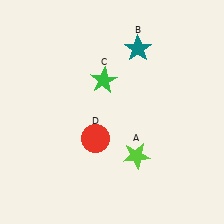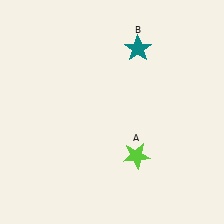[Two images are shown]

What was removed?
The red circle (D), the green star (C) were removed in Image 2.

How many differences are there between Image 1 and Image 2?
There are 2 differences between the two images.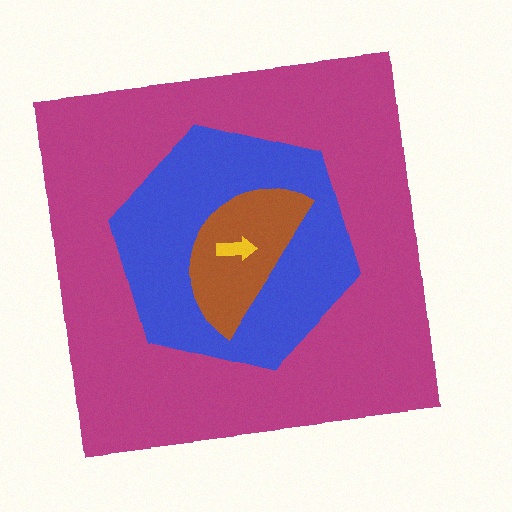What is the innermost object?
The yellow arrow.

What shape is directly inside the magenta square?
The blue hexagon.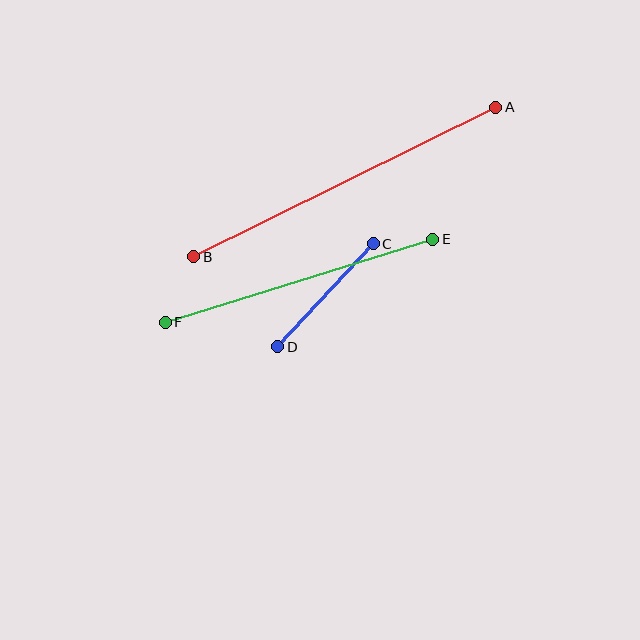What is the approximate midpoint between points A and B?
The midpoint is at approximately (345, 182) pixels.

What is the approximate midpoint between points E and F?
The midpoint is at approximately (299, 281) pixels.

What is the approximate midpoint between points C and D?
The midpoint is at approximately (325, 295) pixels.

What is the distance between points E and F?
The distance is approximately 280 pixels.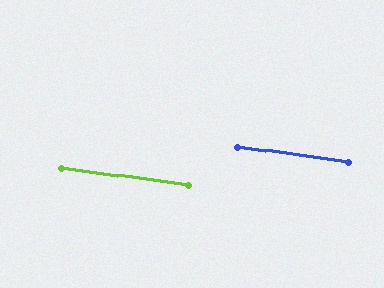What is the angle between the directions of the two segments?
Approximately 0 degrees.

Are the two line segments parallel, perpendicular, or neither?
Parallel — their directions differ by only 0.5°.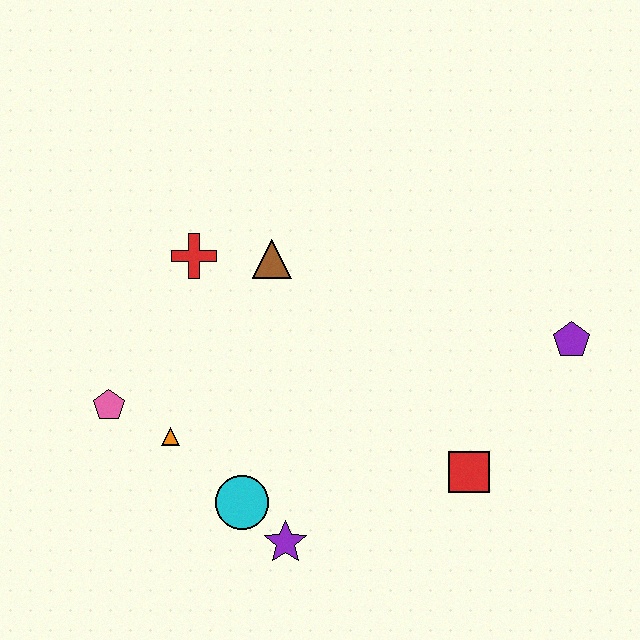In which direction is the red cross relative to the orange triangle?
The red cross is above the orange triangle.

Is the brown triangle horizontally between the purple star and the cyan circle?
Yes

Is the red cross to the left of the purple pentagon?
Yes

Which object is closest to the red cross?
The brown triangle is closest to the red cross.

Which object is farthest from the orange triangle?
The purple pentagon is farthest from the orange triangle.